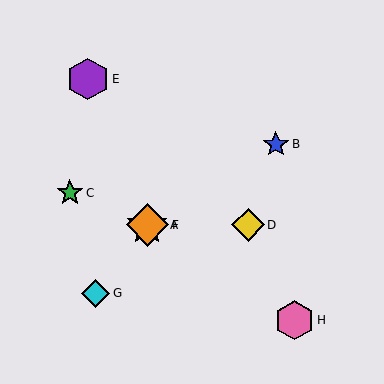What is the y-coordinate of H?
Object H is at y≈320.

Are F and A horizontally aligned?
Yes, both are at y≈225.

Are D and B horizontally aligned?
No, D is at y≈225 and B is at y≈144.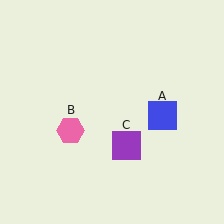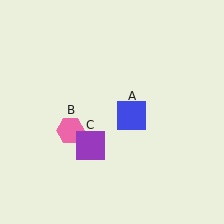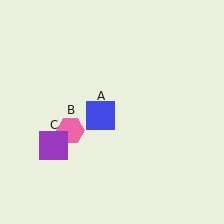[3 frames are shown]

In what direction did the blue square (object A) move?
The blue square (object A) moved left.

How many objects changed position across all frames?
2 objects changed position: blue square (object A), purple square (object C).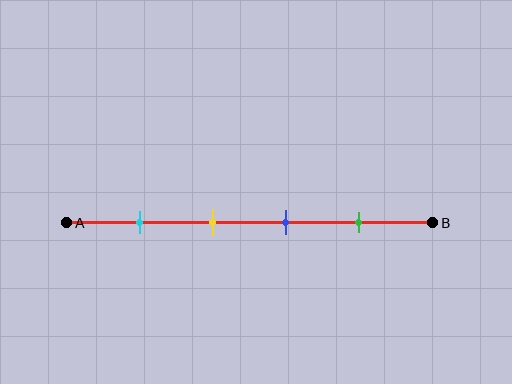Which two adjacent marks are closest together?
The yellow and blue marks are the closest adjacent pair.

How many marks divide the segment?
There are 4 marks dividing the segment.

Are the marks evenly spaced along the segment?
Yes, the marks are approximately evenly spaced.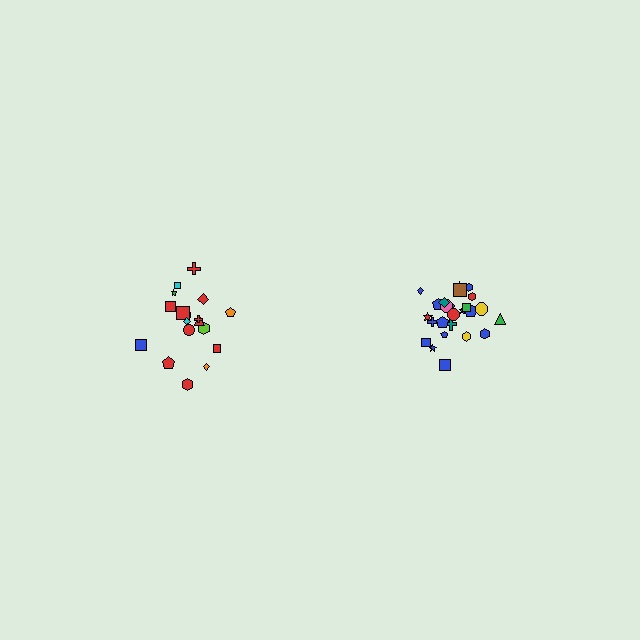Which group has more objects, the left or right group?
The right group.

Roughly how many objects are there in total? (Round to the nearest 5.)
Roughly 45 objects in total.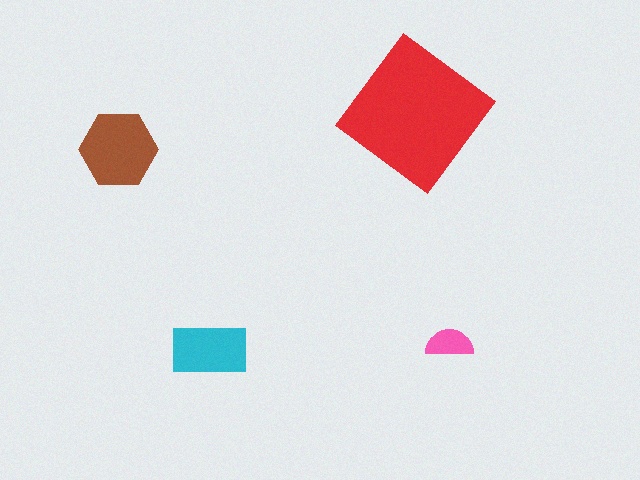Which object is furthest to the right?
The pink semicircle is rightmost.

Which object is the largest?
The red diamond.